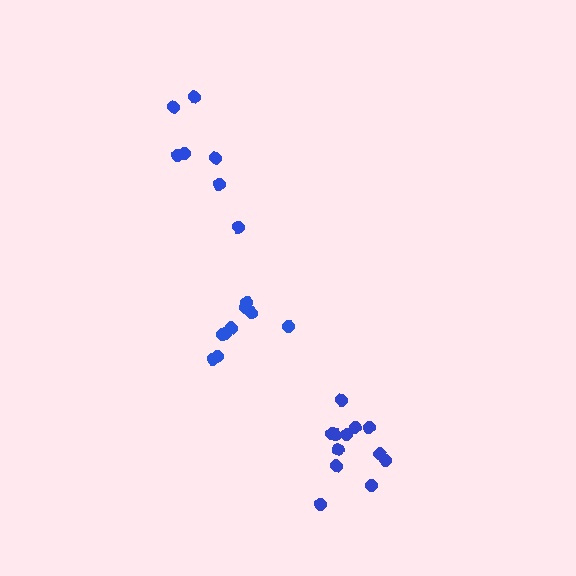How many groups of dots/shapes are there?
There are 3 groups.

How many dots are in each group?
Group 1: 9 dots, Group 2: 12 dots, Group 3: 7 dots (28 total).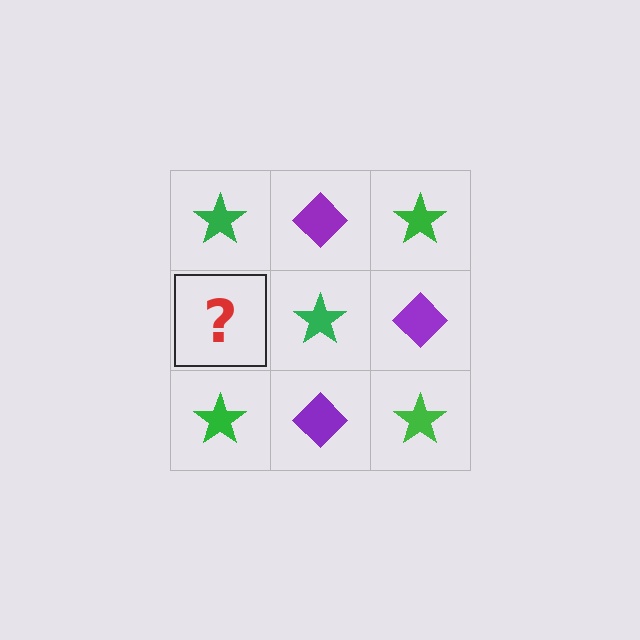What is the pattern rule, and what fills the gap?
The rule is that it alternates green star and purple diamond in a checkerboard pattern. The gap should be filled with a purple diamond.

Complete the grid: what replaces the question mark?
The question mark should be replaced with a purple diamond.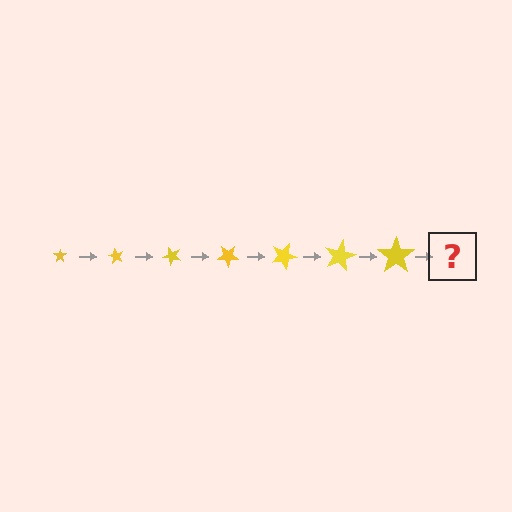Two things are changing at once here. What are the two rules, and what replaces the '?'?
The two rules are that the star grows larger each step and it rotates 60 degrees each step. The '?' should be a star, larger than the previous one and rotated 420 degrees from the start.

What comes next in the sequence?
The next element should be a star, larger than the previous one and rotated 420 degrees from the start.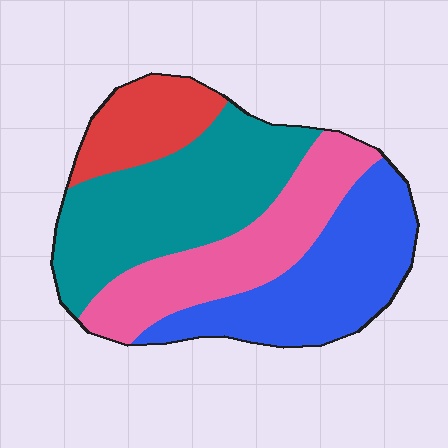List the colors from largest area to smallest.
From largest to smallest: teal, blue, pink, red.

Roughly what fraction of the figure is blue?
Blue takes up about one quarter (1/4) of the figure.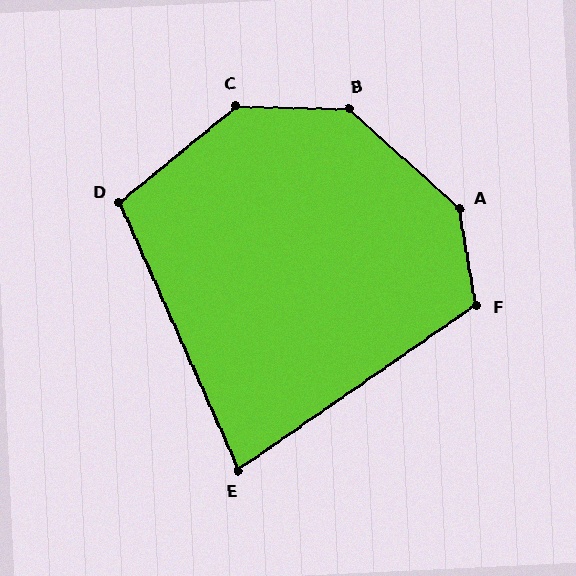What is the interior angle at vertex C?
Approximately 139 degrees (obtuse).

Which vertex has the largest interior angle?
A, at approximately 142 degrees.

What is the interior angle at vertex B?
Approximately 140 degrees (obtuse).